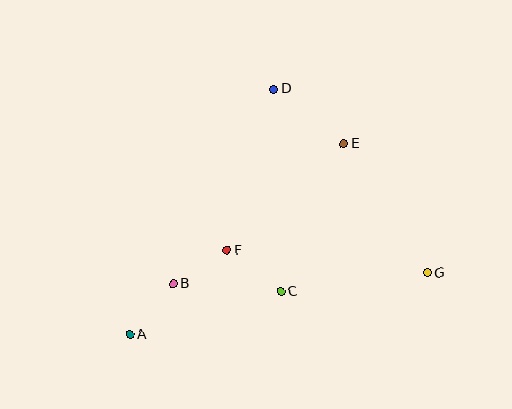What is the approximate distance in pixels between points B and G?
The distance between B and G is approximately 254 pixels.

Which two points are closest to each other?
Points B and F are closest to each other.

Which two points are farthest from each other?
Points A and G are farthest from each other.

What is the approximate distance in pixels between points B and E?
The distance between B and E is approximately 221 pixels.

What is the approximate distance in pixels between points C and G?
The distance between C and G is approximately 148 pixels.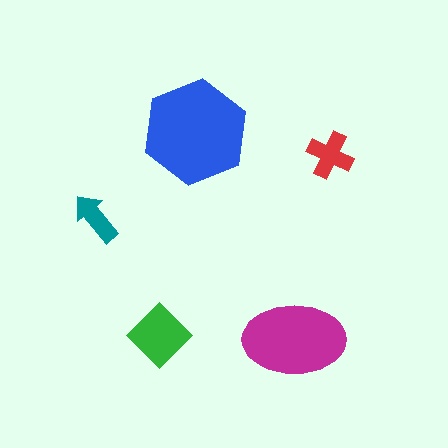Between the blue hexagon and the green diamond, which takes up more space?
The blue hexagon.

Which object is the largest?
The blue hexagon.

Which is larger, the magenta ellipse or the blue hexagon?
The blue hexagon.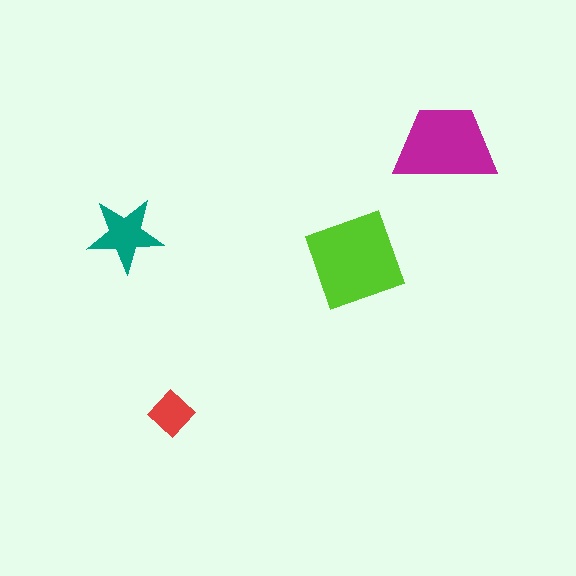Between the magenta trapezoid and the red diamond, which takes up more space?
The magenta trapezoid.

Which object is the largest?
The lime square.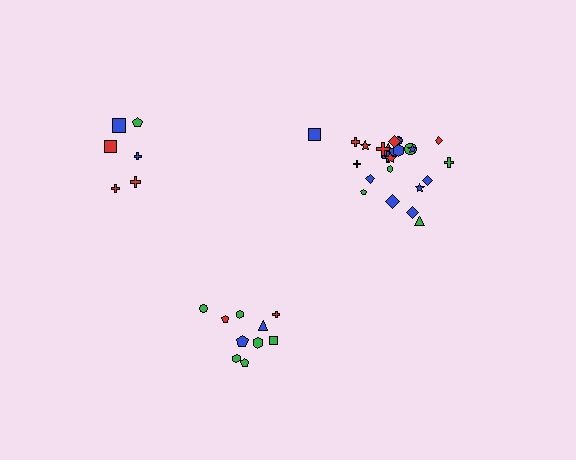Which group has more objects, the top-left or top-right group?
The top-right group.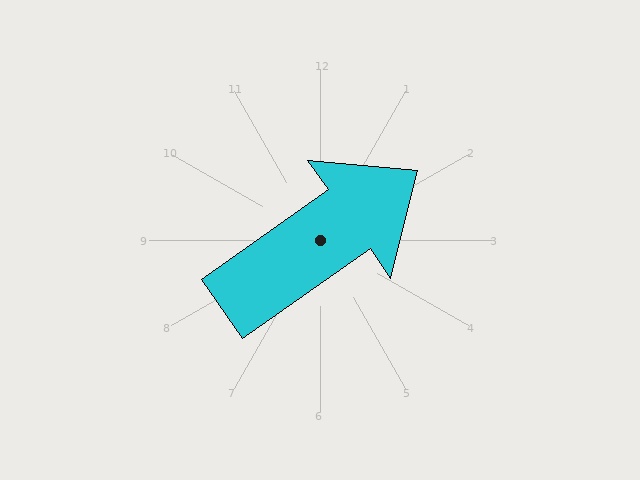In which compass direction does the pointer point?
Northeast.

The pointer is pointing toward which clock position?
Roughly 2 o'clock.